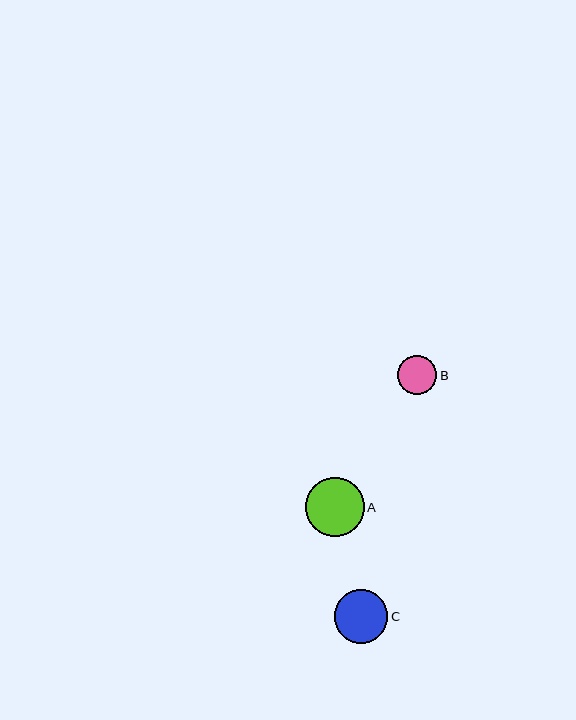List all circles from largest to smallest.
From largest to smallest: A, C, B.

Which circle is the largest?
Circle A is the largest with a size of approximately 58 pixels.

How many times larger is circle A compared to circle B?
Circle A is approximately 1.5 times the size of circle B.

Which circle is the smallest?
Circle B is the smallest with a size of approximately 39 pixels.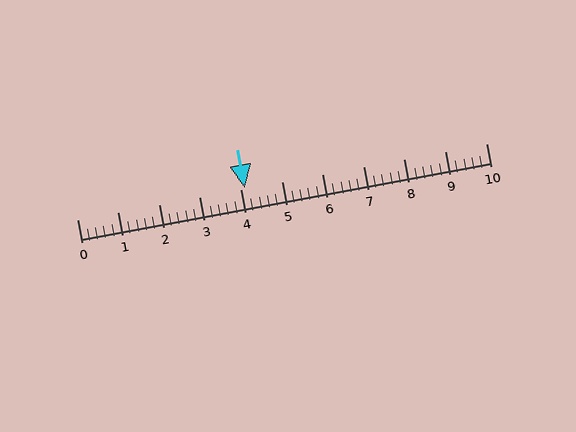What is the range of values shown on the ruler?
The ruler shows values from 0 to 10.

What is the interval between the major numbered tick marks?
The major tick marks are spaced 1 units apart.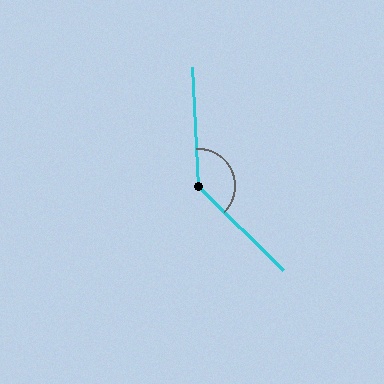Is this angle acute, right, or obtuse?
It is obtuse.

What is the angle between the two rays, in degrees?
Approximately 138 degrees.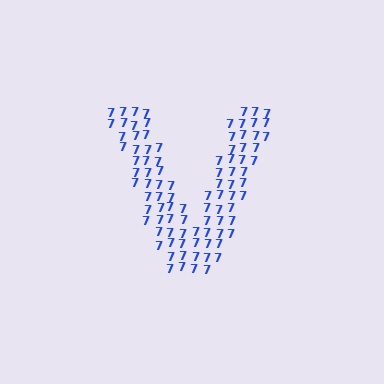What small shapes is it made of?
It is made of small digit 7's.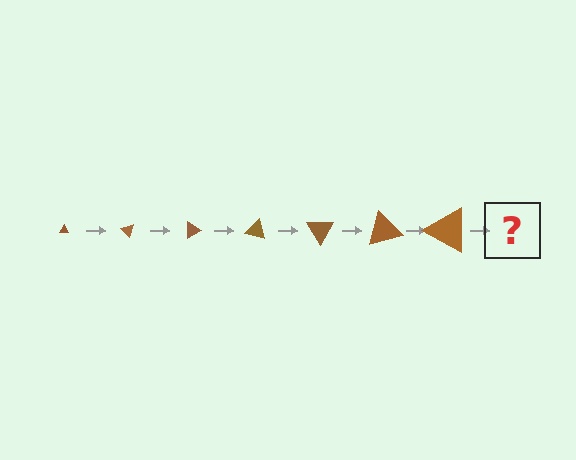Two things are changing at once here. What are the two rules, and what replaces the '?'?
The two rules are that the triangle grows larger each step and it rotates 45 degrees each step. The '?' should be a triangle, larger than the previous one and rotated 315 degrees from the start.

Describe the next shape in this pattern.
It should be a triangle, larger than the previous one and rotated 315 degrees from the start.